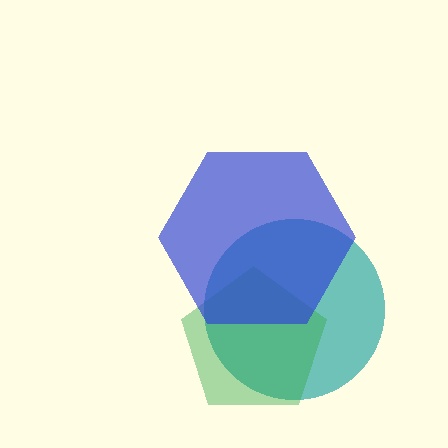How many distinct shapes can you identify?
There are 3 distinct shapes: a teal circle, a green pentagon, a blue hexagon.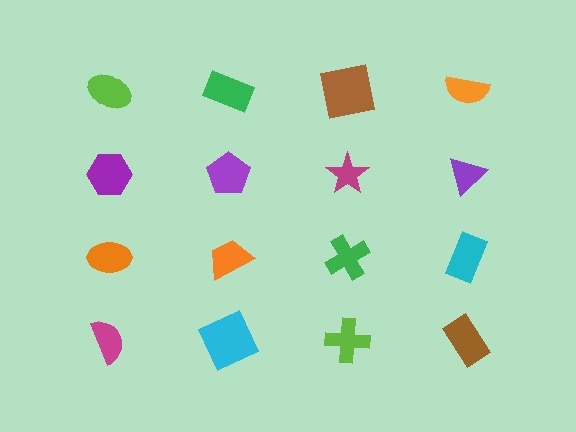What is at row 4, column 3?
A lime cross.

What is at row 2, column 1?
A purple hexagon.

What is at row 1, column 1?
A lime ellipse.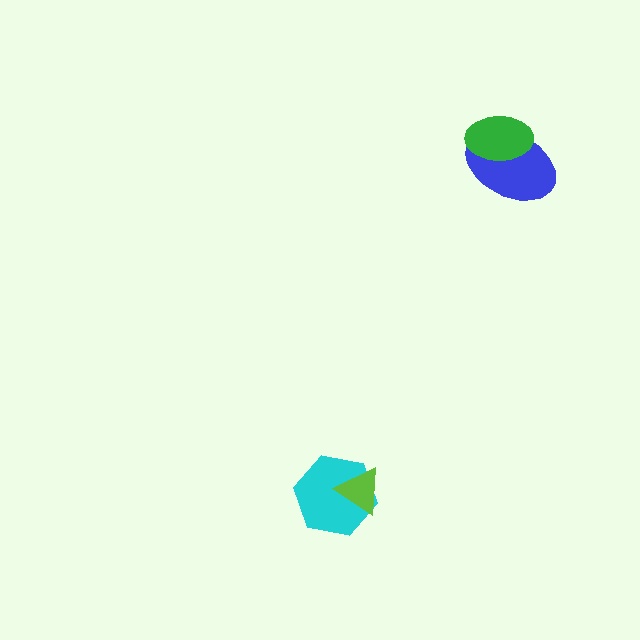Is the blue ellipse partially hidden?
Yes, it is partially covered by another shape.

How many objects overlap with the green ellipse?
1 object overlaps with the green ellipse.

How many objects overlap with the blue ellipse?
1 object overlaps with the blue ellipse.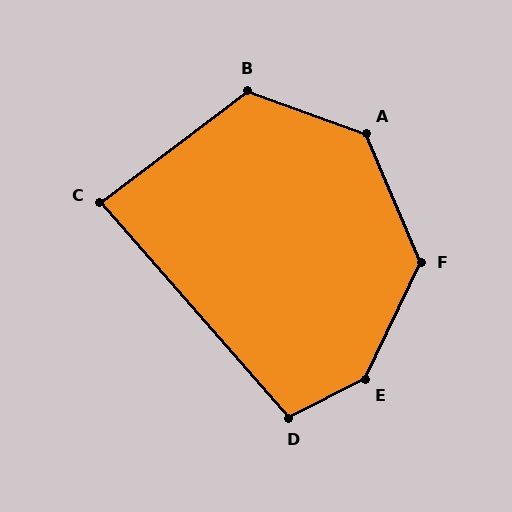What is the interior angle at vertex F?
Approximately 132 degrees (obtuse).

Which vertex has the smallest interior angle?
C, at approximately 86 degrees.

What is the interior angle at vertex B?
Approximately 123 degrees (obtuse).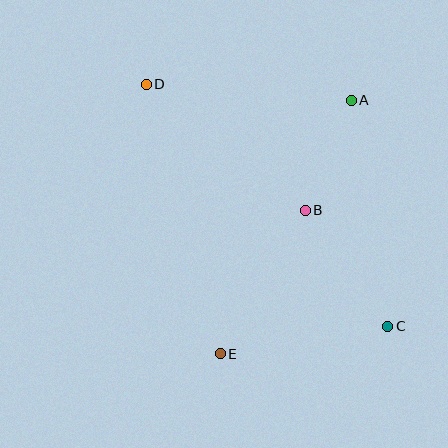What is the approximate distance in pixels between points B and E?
The distance between B and E is approximately 167 pixels.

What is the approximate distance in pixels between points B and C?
The distance between B and C is approximately 142 pixels.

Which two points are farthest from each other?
Points C and D are farthest from each other.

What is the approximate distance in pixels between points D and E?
The distance between D and E is approximately 280 pixels.